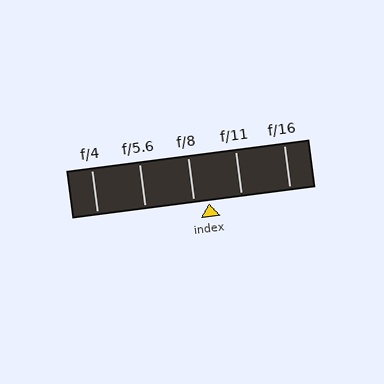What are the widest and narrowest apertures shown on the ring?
The widest aperture shown is f/4 and the narrowest is f/16.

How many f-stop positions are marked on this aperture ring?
There are 5 f-stop positions marked.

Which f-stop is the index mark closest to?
The index mark is closest to f/8.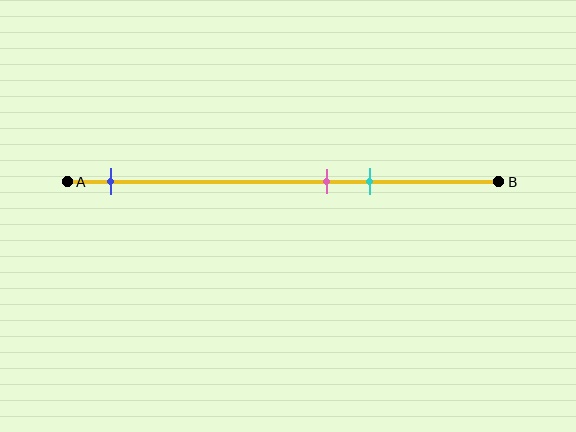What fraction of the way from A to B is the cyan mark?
The cyan mark is approximately 70% (0.7) of the way from A to B.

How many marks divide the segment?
There are 3 marks dividing the segment.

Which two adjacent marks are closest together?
The pink and cyan marks are the closest adjacent pair.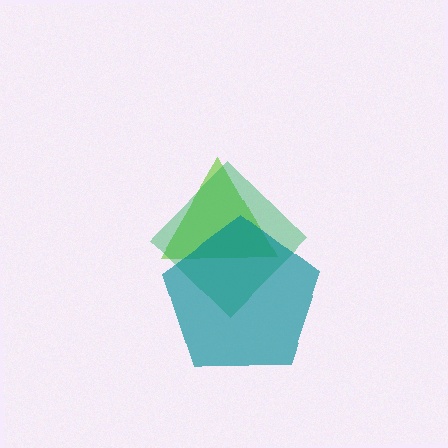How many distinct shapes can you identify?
There are 3 distinct shapes: a lime triangle, a green diamond, a teal pentagon.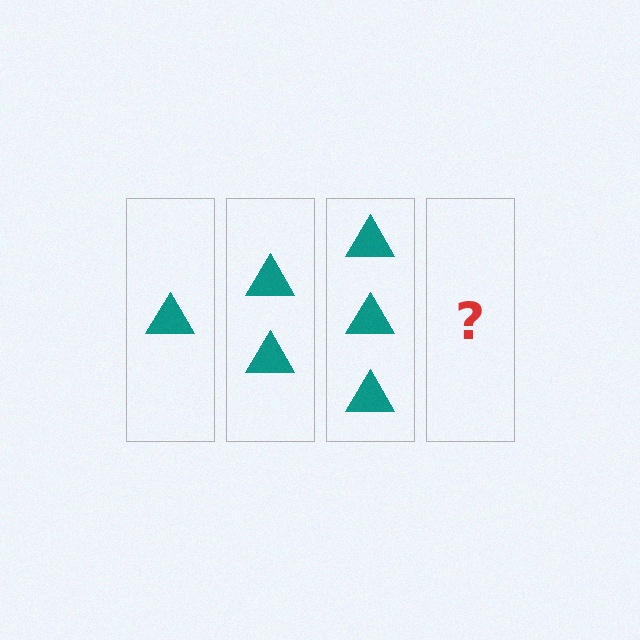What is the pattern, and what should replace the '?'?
The pattern is that each step adds one more triangle. The '?' should be 4 triangles.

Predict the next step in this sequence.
The next step is 4 triangles.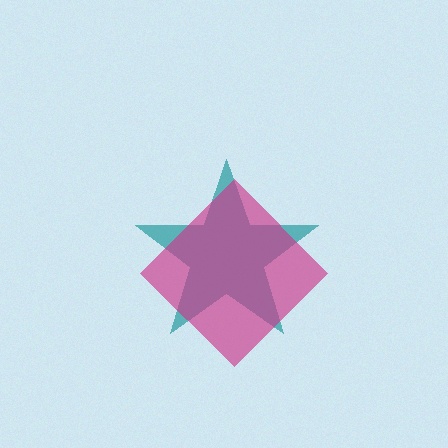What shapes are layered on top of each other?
The layered shapes are: a teal star, a magenta diamond.